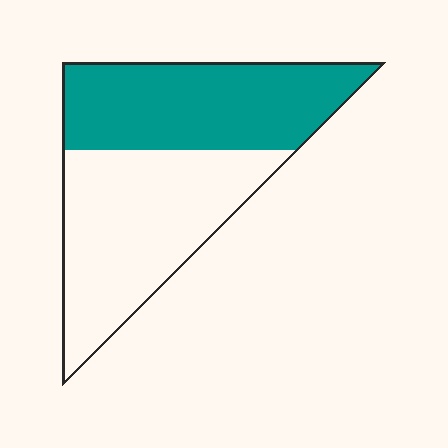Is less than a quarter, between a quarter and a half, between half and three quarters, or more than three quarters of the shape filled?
Between a quarter and a half.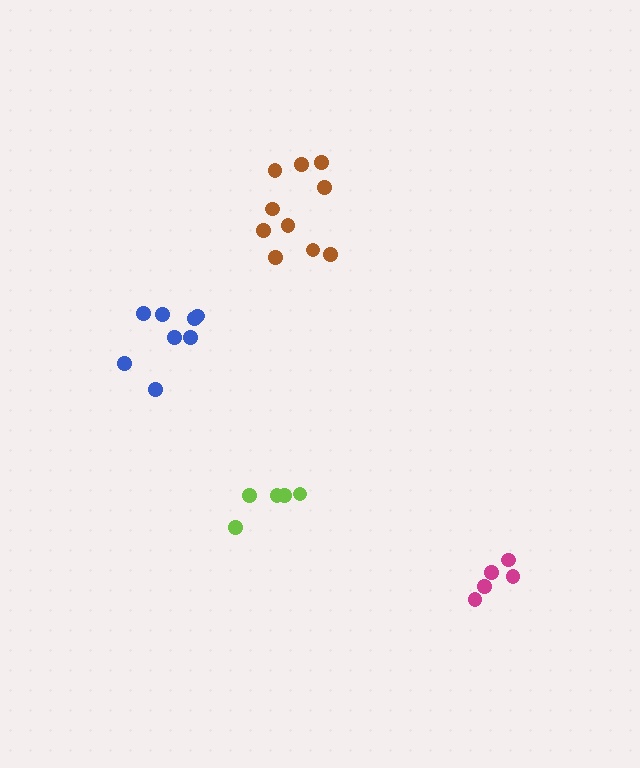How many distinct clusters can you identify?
There are 4 distinct clusters.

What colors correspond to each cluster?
The clusters are colored: lime, brown, blue, magenta.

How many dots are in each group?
Group 1: 5 dots, Group 2: 10 dots, Group 3: 8 dots, Group 4: 5 dots (28 total).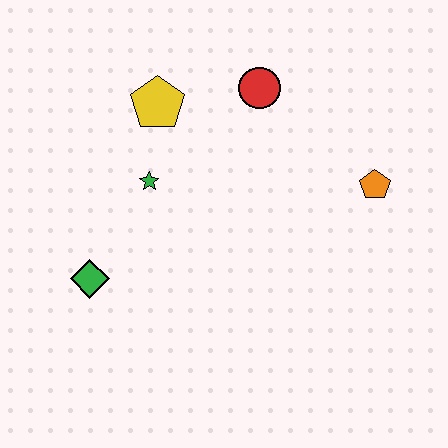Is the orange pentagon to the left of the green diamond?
No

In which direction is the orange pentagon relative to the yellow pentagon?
The orange pentagon is to the right of the yellow pentagon.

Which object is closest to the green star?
The yellow pentagon is closest to the green star.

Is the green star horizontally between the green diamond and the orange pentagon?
Yes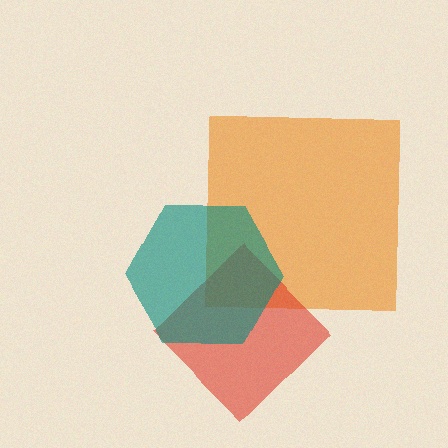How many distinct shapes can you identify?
There are 3 distinct shapes: an orange square, a red diamond, a teal hexagon.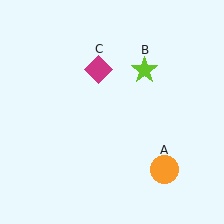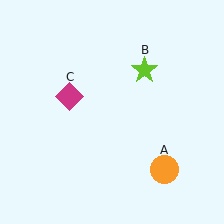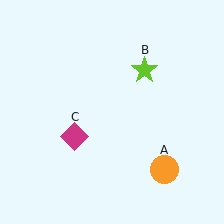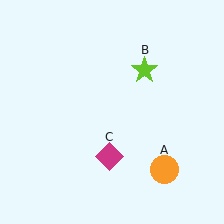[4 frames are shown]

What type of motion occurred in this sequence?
The magenta diamond (object C) rotated counterclockwise around the center of the scene.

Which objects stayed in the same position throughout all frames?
Orange circle (object A) and lime star (object B) remained stationary.